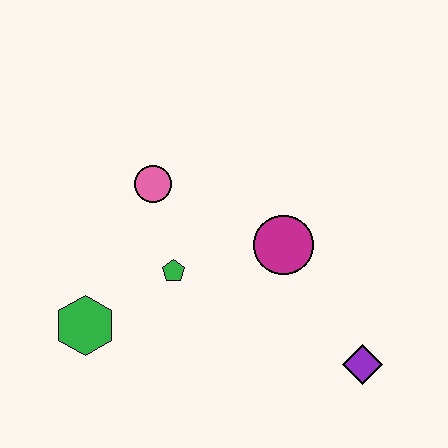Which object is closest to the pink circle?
The green pentagon is closest to the pink circle.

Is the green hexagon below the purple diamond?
No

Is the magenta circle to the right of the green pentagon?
Yes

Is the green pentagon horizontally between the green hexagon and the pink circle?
No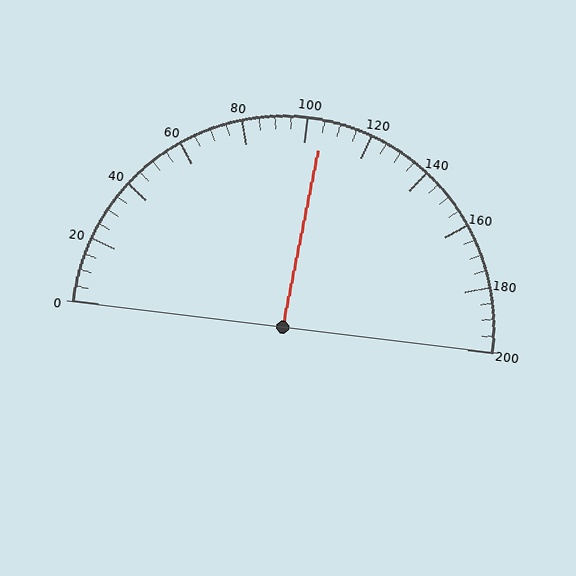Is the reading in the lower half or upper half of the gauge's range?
The reading is in the upper half of the range (0 to 200).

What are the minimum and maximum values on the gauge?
The gauge ranges from 0 to 200.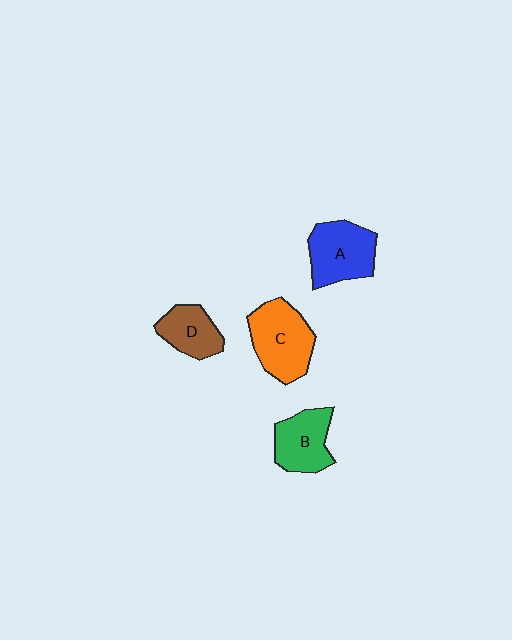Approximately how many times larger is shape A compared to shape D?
Approximately 1.4 times.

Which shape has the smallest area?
Shape D (brown).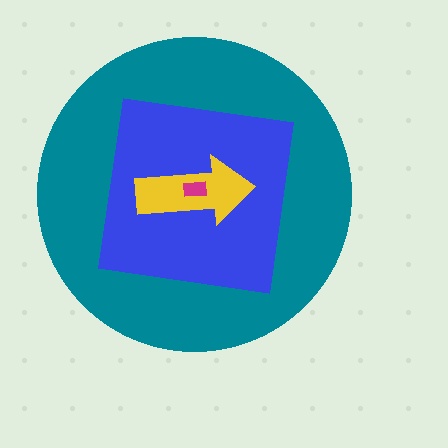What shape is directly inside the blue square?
The yellow arrow.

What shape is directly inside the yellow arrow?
The magenta rectangle.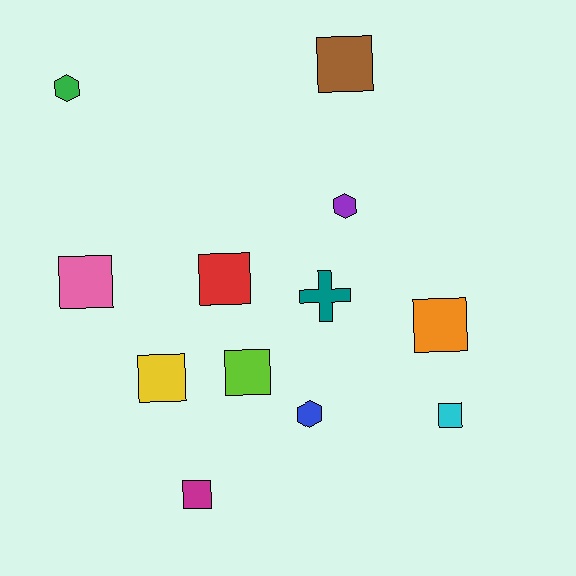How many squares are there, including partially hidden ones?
There are 8 squares.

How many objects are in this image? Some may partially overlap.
There are 12 objects.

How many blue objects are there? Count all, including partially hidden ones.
There is 1 blue object.